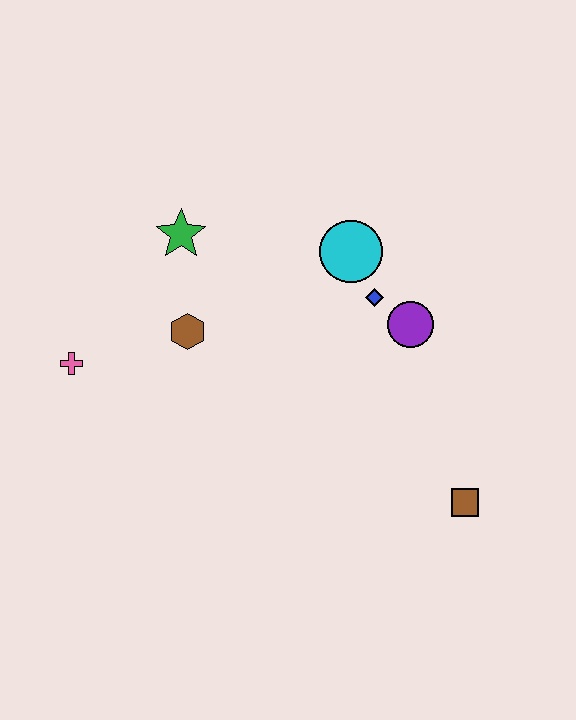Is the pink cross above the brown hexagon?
No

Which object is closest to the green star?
The brown hexagon is closest to the green star.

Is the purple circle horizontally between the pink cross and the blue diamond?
No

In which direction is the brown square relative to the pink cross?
The brown square is to the right of the pink cross.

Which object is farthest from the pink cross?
The brown square is farthest from the pink cross.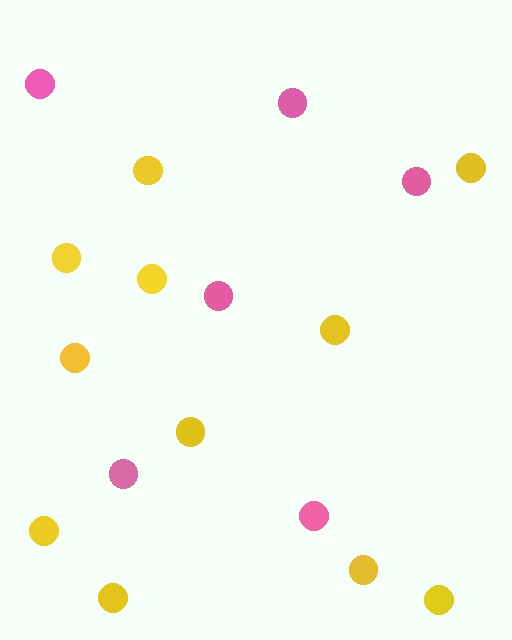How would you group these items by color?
There are 2 groups: one group of pink circles (6) and one group of yellow circles (11).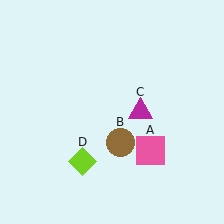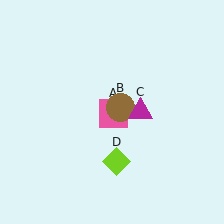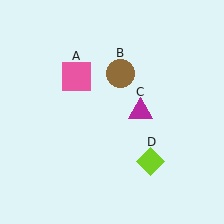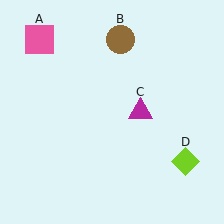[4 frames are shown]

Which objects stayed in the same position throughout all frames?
Magenta triangle (object C) remained stationary.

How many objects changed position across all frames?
3 objects changed position: pink square (object A), brown circle (object B), lime diamond (object D).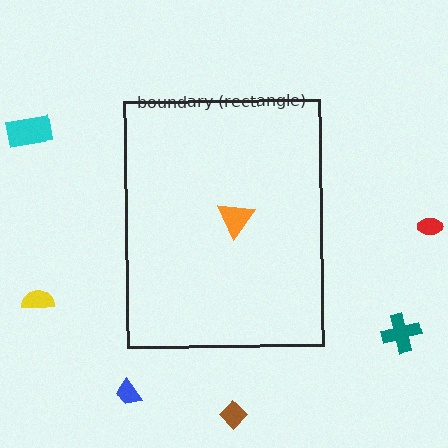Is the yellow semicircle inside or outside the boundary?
Outside.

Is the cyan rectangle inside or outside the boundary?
Outside.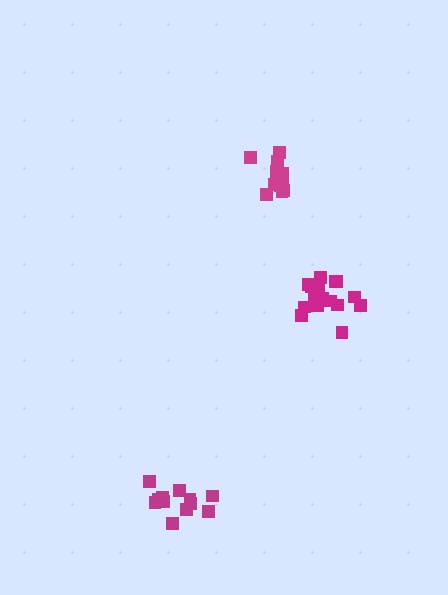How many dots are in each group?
Group 1: 13 dots, Group 2: 12 dots, Group 3: 17 dots (42 total).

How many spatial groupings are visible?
There are 3 spatial groupings.